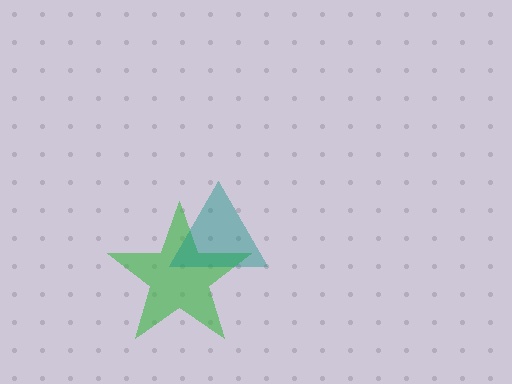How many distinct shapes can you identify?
There are 2 distinct shapes: a green star, a teal triangle.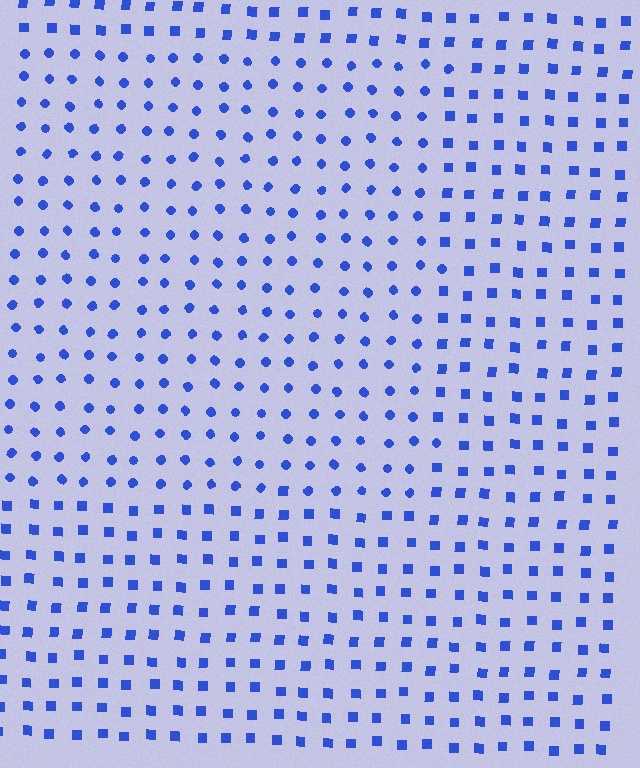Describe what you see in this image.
The image is filled with small blue elements arranged in a uniform grid. A rectangle-shaped region contains circles, while the surrounding area contains squares. The boundary is defined purely by the change in element shape.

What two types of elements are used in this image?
The image uses circles inside the rectangle region and squares outside it.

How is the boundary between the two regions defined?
The boundary is defined by a change in element shape: circles inside vs. squares outside. All elements share the same color and spacing.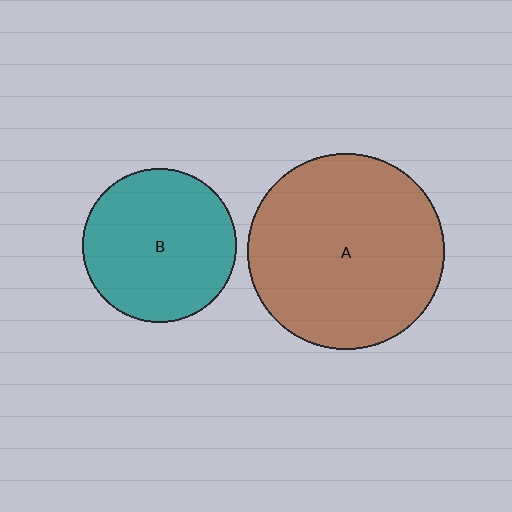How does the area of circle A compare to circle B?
Approximately 1.6 times.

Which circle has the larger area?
Circle A (brown).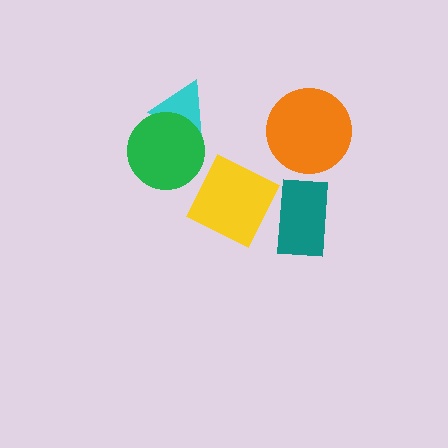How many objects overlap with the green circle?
1 object overlaps with the green circle.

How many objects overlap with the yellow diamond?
1 object overlaps with the yellow diamond.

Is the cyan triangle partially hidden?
Yes, it is partially covered by another shape.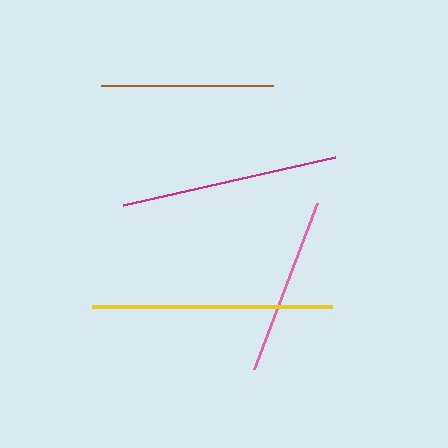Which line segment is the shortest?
The brown line is the shortest at approximately 172 pixels.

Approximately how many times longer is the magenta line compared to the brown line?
The magenta line is approximately 1.3 times the length of the brown line.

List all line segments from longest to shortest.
From longest to shortest: yellow, magenta, pink, brown.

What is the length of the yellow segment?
The yellow segment is approximately 239 pixels long.